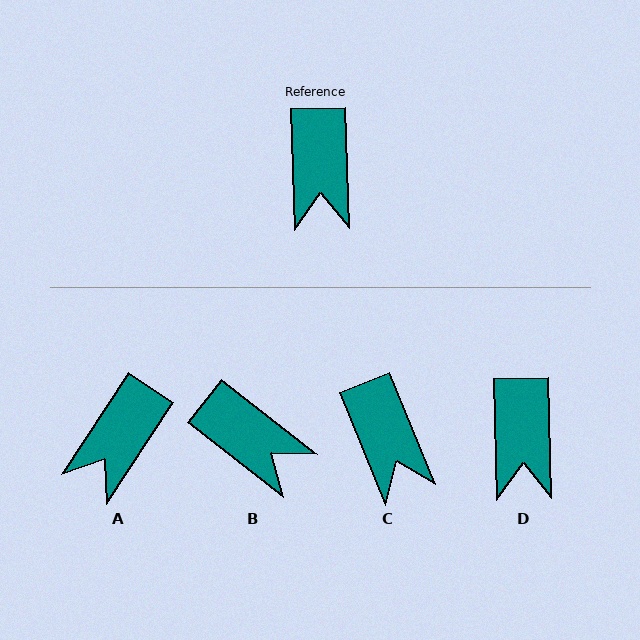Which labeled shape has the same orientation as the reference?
D.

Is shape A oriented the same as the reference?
No, it is off by about 35 degrees.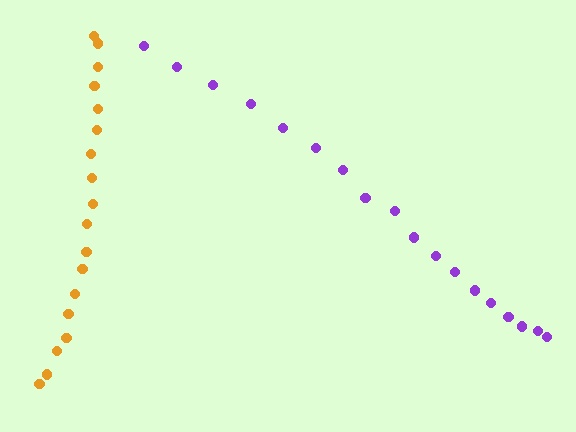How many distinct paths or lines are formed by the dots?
There are 2 distinct paths.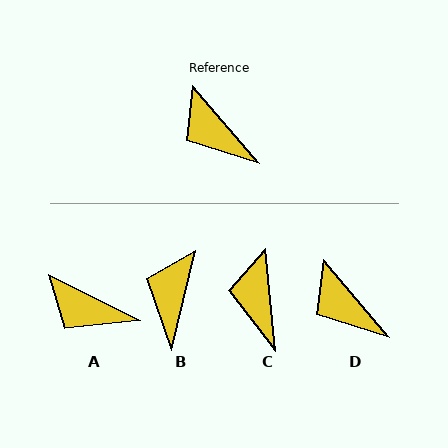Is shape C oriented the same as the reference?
No, it is off by about 34 degrees.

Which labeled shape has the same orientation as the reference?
D.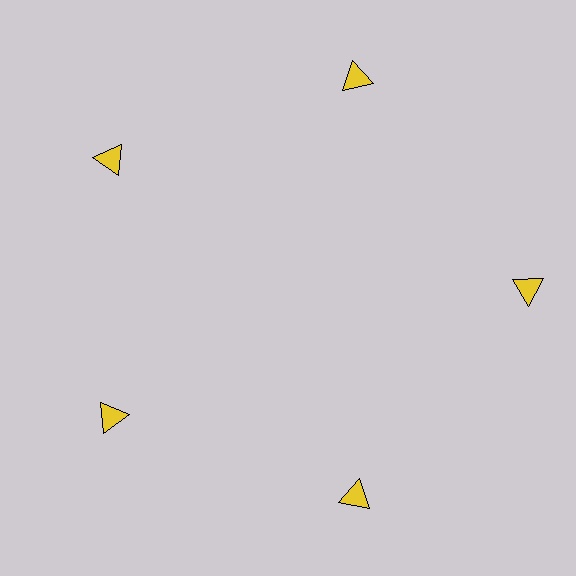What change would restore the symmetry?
The symmetry would be restored by moving it inward, back onto the ring so that all 5 triangles sit at equal angles and equal distance from the center.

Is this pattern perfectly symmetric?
No. The 5 yellow triangles are arranged in a ring, but one element near the 3 o'clock position is pushed outward from the center, breaking the 5-fold rotational symmetry.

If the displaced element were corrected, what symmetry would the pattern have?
It would have 5-fold rotational symmetry — the pattern would map onto itself every 72 degrees.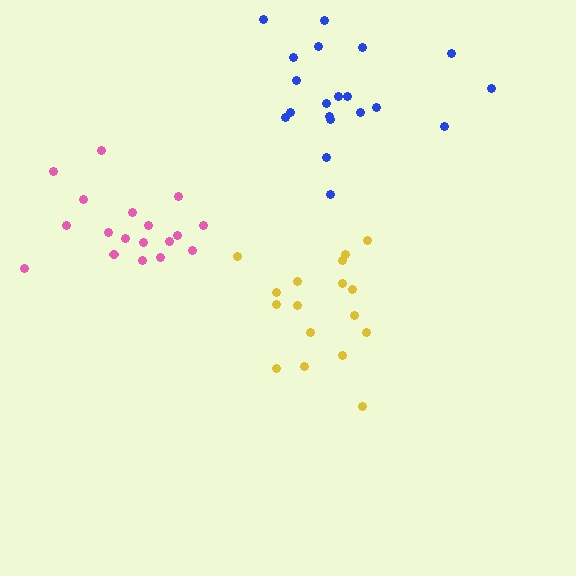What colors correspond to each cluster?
The clusters are colored: yellow, pink, blue.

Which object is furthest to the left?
The pink cluster is leftmost.